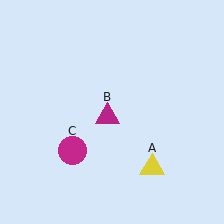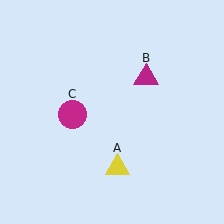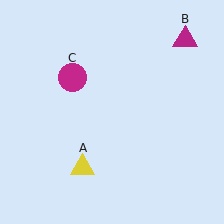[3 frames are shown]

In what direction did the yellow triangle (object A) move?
The yellow triangle (object A) moved left.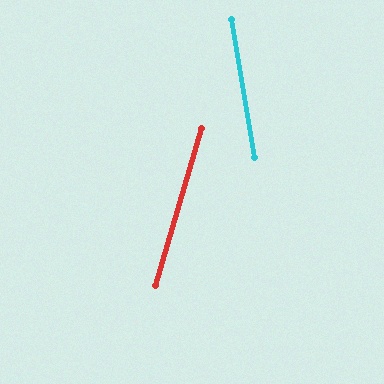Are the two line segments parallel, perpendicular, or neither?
Neither parallel nor perpendicular — they differ by about 26°.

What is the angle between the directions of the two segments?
Approximately 26 degrees.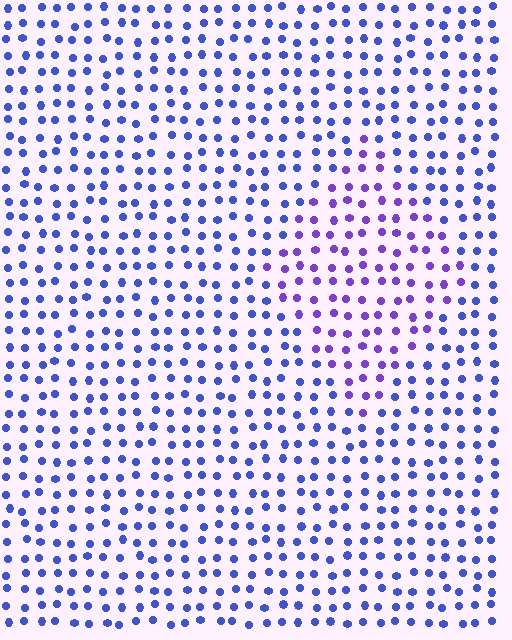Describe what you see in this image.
The image is filled with small blue elements in a uniform arrangement. A diamond-shaped region is visible where the elements are tinted to a slightly different hue, forming a subtle color boundary.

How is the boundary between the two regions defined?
The boundary is defined purely by a slight shift in hue (about 35 degrees). Spacing, size, and orientation are identical on both sides.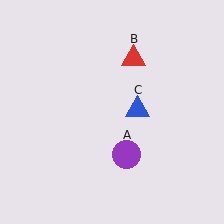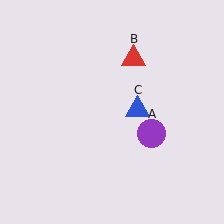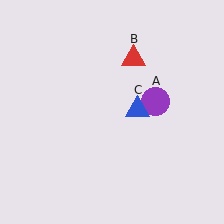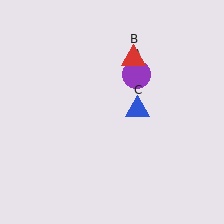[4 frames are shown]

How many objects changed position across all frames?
1 object changed position: purple circle (object A).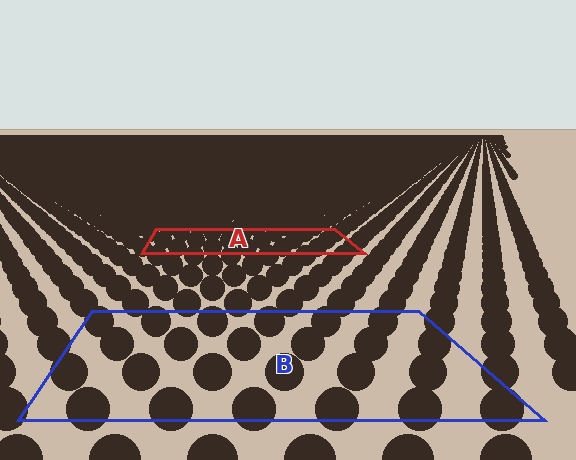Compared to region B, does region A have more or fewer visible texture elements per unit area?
Region A has more texture elements per unit area — they are packed more densely because it is farther away.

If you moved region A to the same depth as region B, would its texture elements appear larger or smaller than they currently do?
They would appear larger. At a closer depth, the same texture elements are projected at a bigger on-screen size.